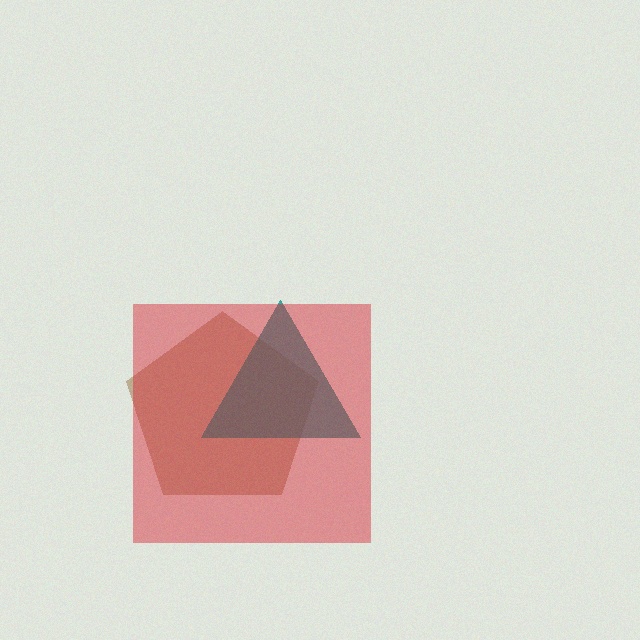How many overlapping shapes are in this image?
There are 3 overlapping shapes in the image.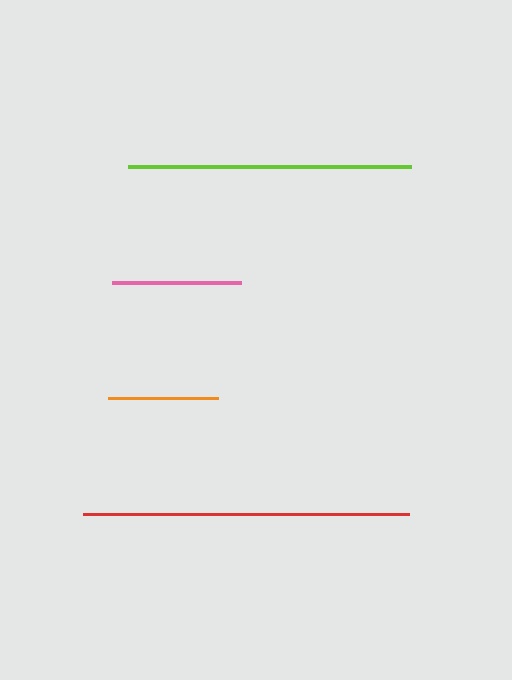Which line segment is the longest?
The red line is the longest at approximately 326 pixels.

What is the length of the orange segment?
The orange segment is approximately 110 pixels long.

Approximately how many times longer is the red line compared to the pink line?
The red line is approximately 2.5 times the length of the pink line.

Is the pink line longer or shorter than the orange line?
The pink line is longer than the orange line.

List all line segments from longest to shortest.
From longest to shortest: red, lime, pink, orange.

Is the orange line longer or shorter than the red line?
The red line is longer than the orange line.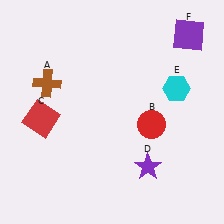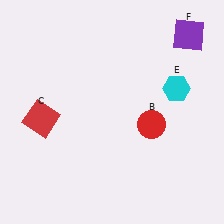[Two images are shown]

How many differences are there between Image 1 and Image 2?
There are 2 differences between the two images.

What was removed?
The brown cross (A), the purple star (D) were removed in Image 2.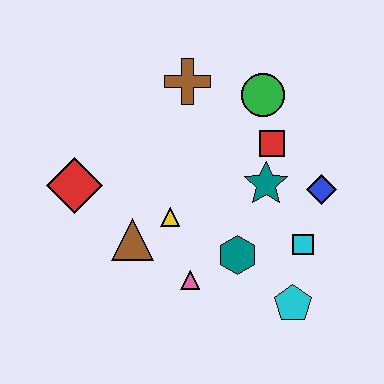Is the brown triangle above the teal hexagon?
Yes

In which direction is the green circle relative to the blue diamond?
The green circle is above the blue diamond.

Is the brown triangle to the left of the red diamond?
No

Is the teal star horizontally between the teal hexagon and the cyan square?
Yes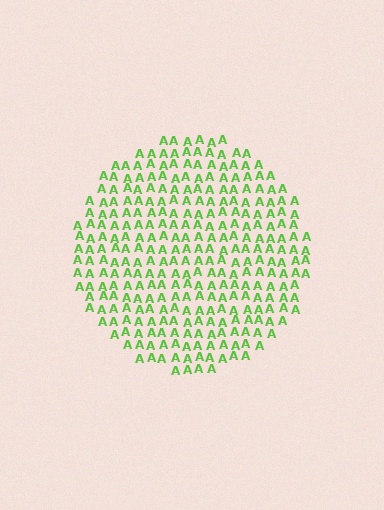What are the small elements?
The small elements are letter A's.